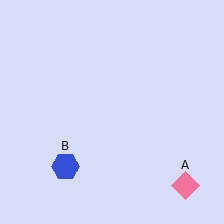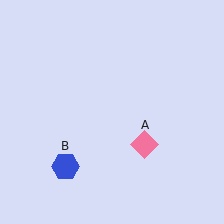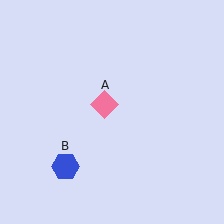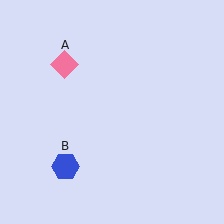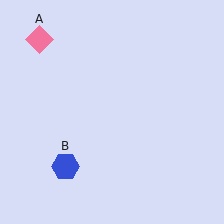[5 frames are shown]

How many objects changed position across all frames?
1 object changed position: pink diamond (object A).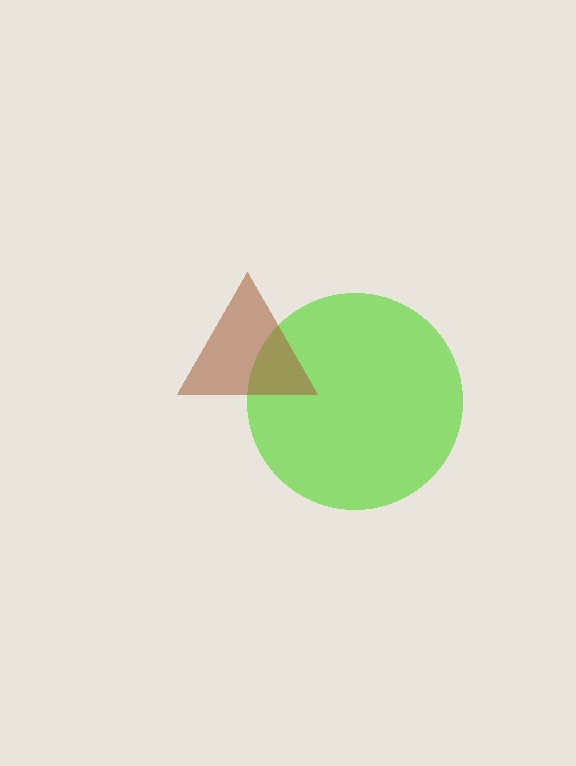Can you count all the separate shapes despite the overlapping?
Yes, there are 2 separate shapes.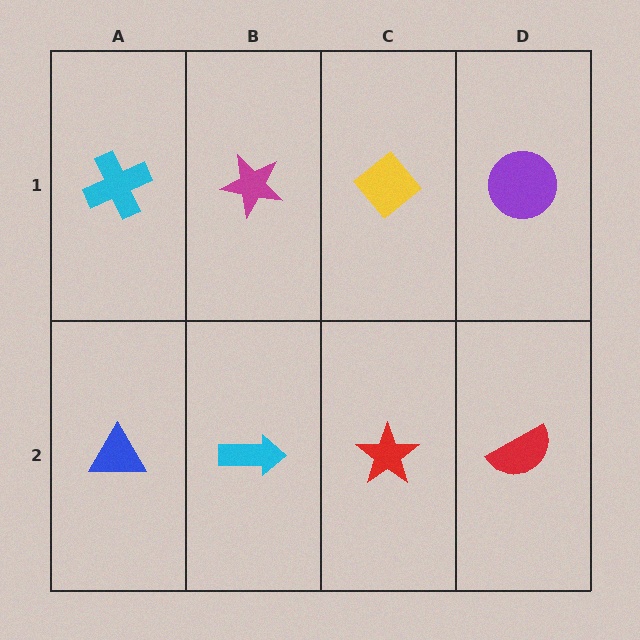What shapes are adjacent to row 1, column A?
A blue triangle (row 2, column A), a magenta star (row 1, column B).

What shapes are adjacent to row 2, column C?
A yellow diamond (row 1, column C), a cyan arrow (row 2, column B), a red semicircle (row 2, column D).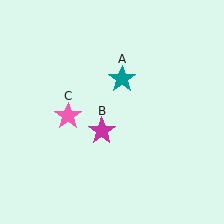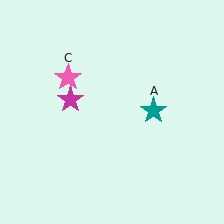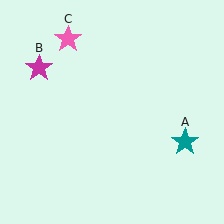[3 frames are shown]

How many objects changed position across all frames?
3 objects changed position: teal star (object A), magenta star (object B), pink star (object C).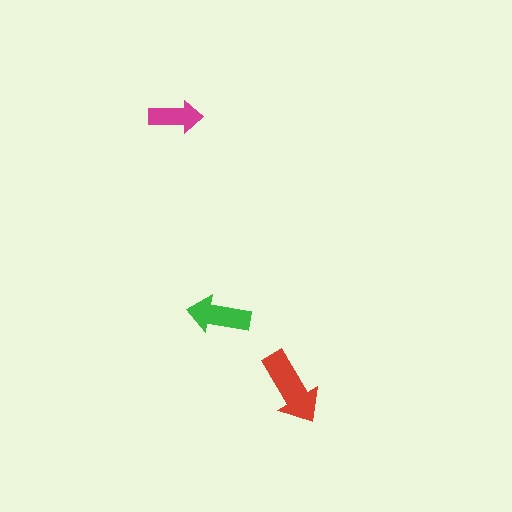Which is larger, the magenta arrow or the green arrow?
The green one.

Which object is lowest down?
The red arrow is bottommost.